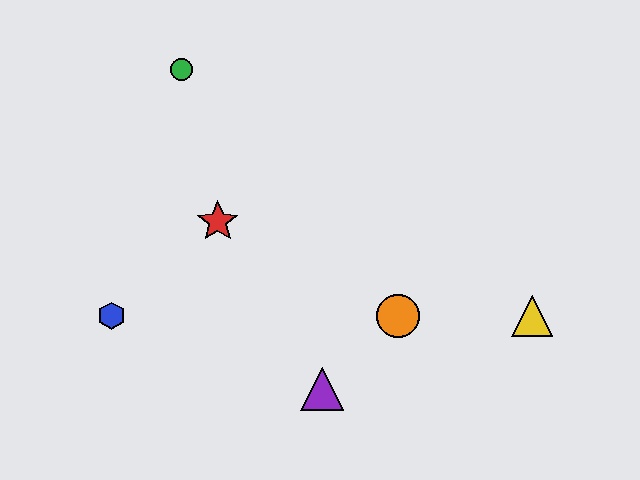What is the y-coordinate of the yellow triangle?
The yellow triangle is at y≈316.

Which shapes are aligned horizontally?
The blue hexagon, the yellow triangle, the orange circle are aligned horizontally.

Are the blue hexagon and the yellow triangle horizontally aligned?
Yes, both are at y≈316.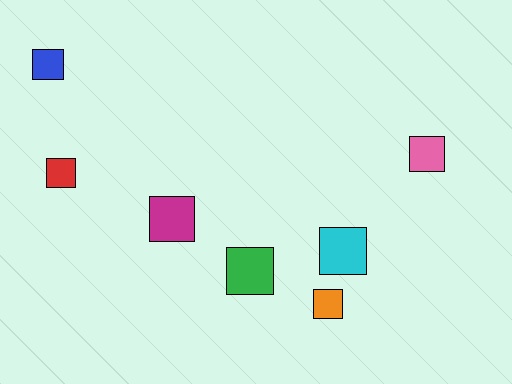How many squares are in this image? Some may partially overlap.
There are 7 squares.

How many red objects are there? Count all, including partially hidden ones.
There is 1 red object.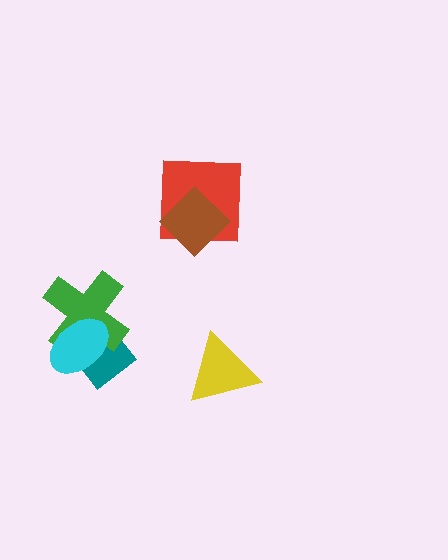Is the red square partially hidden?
Yes, it is partially covered by another shape.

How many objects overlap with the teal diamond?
2 objects overlap with the teal diamond.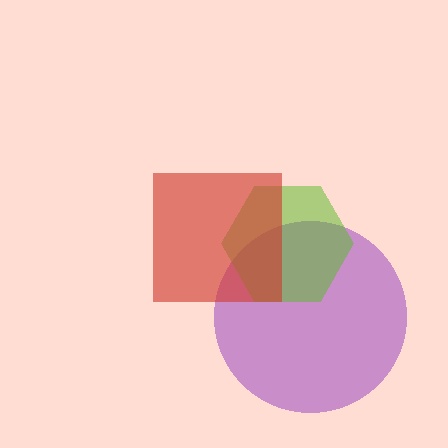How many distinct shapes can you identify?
There are 3 distinct shapes: a purple circle, a lime hexagon, a red square.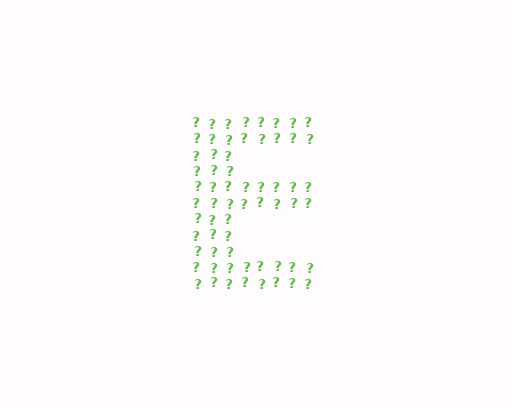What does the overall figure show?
The overall figure shows the letter E.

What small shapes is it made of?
It is made of small question marks.